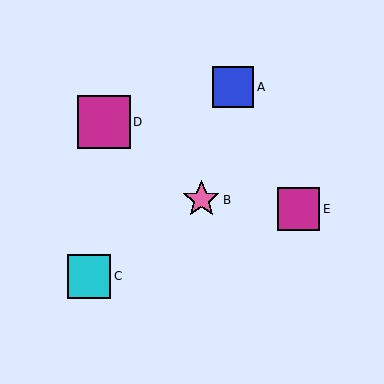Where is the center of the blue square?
The center of the blue square is at (233, 87).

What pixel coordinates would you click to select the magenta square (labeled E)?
Click at (298, 209) to select the magenta square E.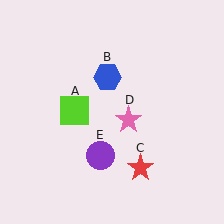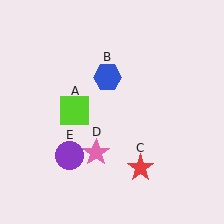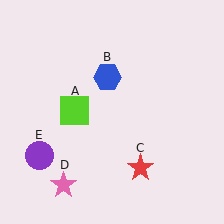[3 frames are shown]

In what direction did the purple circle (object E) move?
The purple circle (object E) moved left.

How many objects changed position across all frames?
2 objects changed position: pink star (object D), purple circle (object E).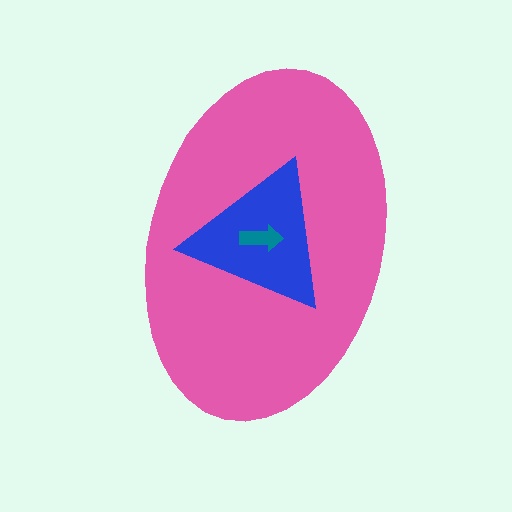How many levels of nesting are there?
3.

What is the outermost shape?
The pink ellipse.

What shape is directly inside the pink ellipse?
The blue triangle.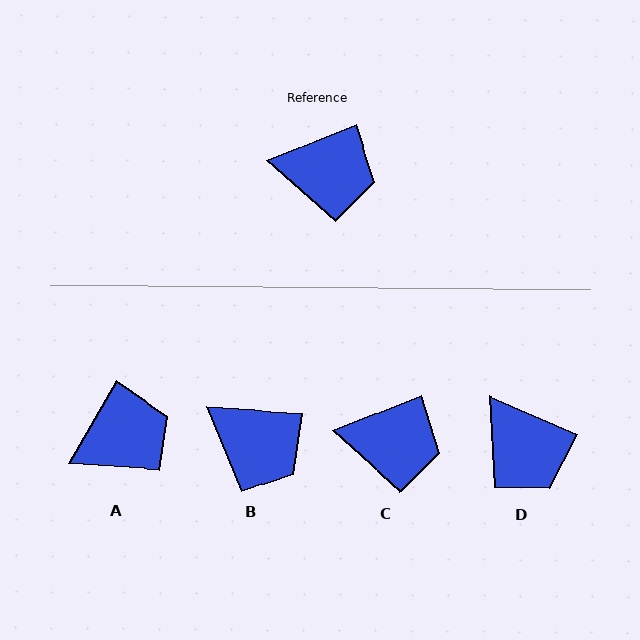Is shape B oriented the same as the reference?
No, it is off by about 25 degrees.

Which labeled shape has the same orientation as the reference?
C.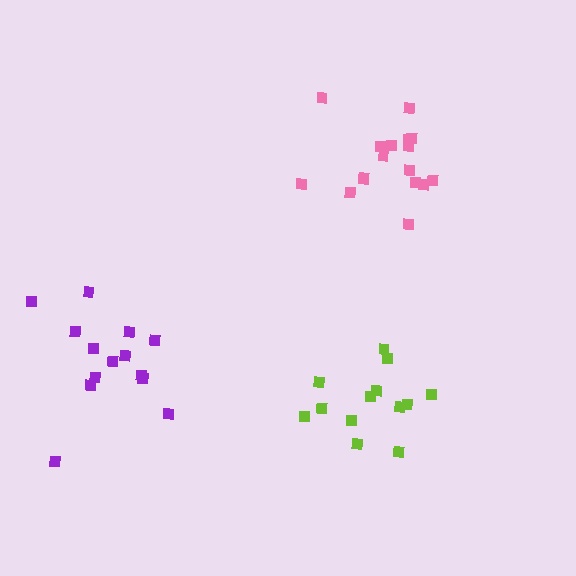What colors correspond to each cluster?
The clusters are colored: lime, pink, purple.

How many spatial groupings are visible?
There are 3 spatial groupings.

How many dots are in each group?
Group 1: 13 dots, Group 2: 17 dots, Group 3: 14 dots (44 total).